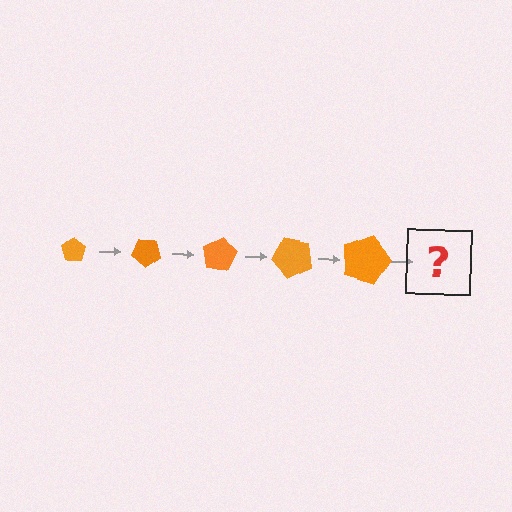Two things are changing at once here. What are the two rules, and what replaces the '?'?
The two rules are that the pentagon grows larger each step and it rotates 40 degrees each step. The '?' should be a pentagon, larger than the previous one and rotated 200 degrees from the start.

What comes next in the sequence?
The next element should be a pentagon, larger than the previous one and rotated 200 degrees from the start.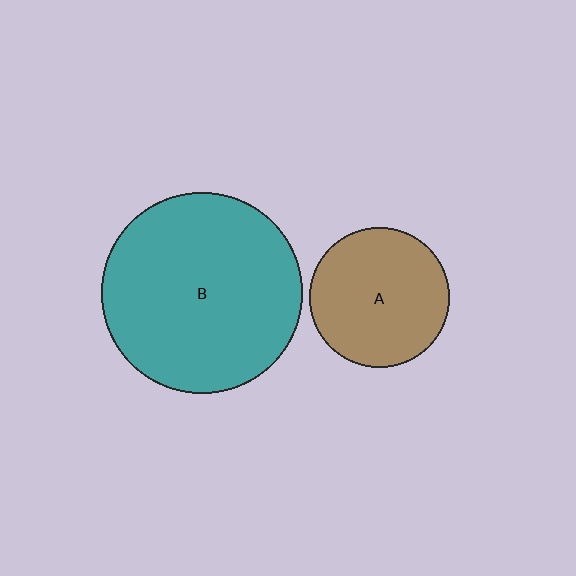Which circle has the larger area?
Circle B (teal).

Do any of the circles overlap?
No, none of the circles overlap.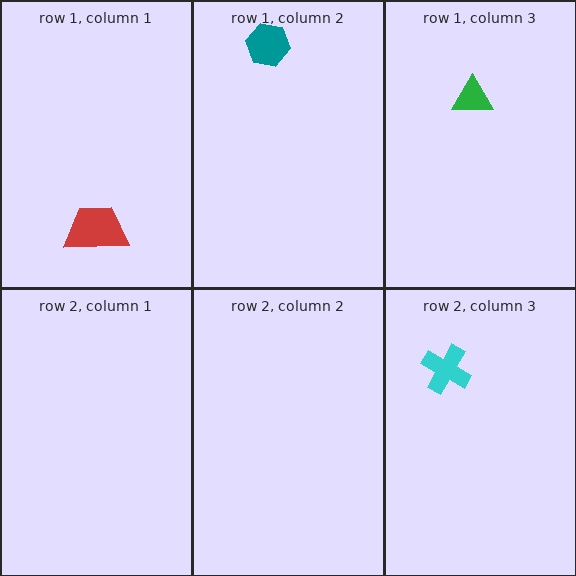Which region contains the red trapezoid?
The row 1, column 1 region.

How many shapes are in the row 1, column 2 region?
1.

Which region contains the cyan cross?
The row 2, column 3 region.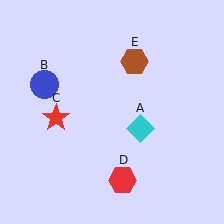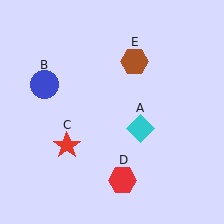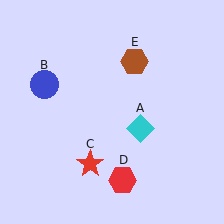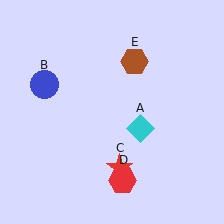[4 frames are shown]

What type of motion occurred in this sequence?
The red star (object C) rotated counterclockwise around the center of the scene.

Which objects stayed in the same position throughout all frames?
Cyan diamond (object A) and blue circle (object B) and red hexagon (object D) and brown hexagon (object E) remained stationary.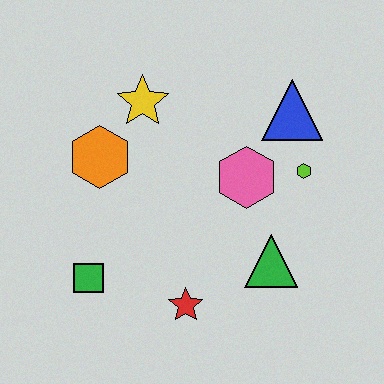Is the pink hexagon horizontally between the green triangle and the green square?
Yes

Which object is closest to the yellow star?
The orange hexagon is closest to the yellow star.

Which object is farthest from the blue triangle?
The green square is farthest from the blue triangle.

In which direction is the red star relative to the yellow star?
The red star is below the yellow star.